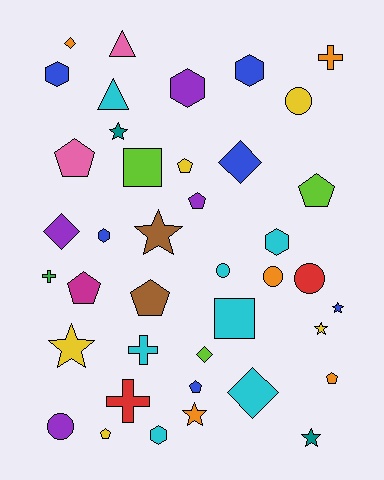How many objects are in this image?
There are 40 objects.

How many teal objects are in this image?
There are 2 teal objects.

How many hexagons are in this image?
There are 6 hexagons.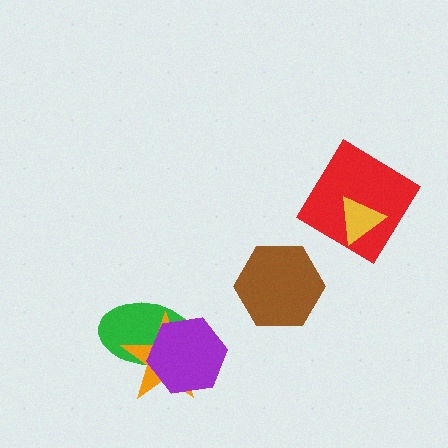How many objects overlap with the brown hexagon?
0 objects overlap with the brown hexagon.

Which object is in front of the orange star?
The purple hexagon is in front of the orange star.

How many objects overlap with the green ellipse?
2 objects overlap with the green ellipse.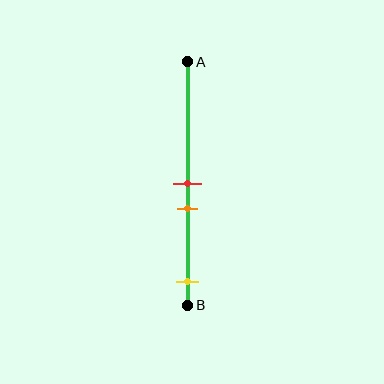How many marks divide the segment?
There are 3 marks dividing the segment.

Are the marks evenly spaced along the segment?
No, the marks are not evenly spaced.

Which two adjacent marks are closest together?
The red and orange marks are the closest adjacent pair.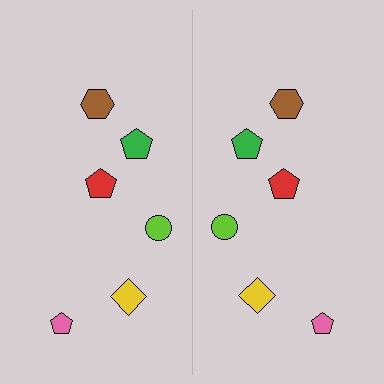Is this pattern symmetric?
Yes, this pattern has bilateral (reflection) symmetry.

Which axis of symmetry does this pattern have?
The pattern has a vertical axis of symmetry running through the center of the image.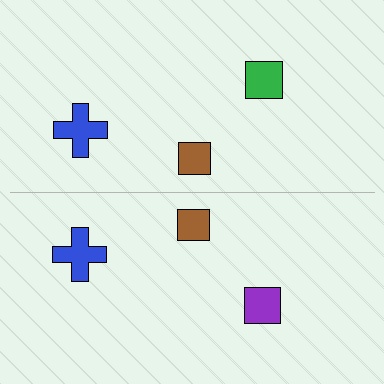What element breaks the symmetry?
The purple square on the bottom side breaks the symmetry — its mirror counterpart is green.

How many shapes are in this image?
There are 6 shapes in this image.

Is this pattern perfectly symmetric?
No, the pattern is not perfectly symmetric. The purple square on the bottom side breaks the symmetry — its mirror counterpart is green.